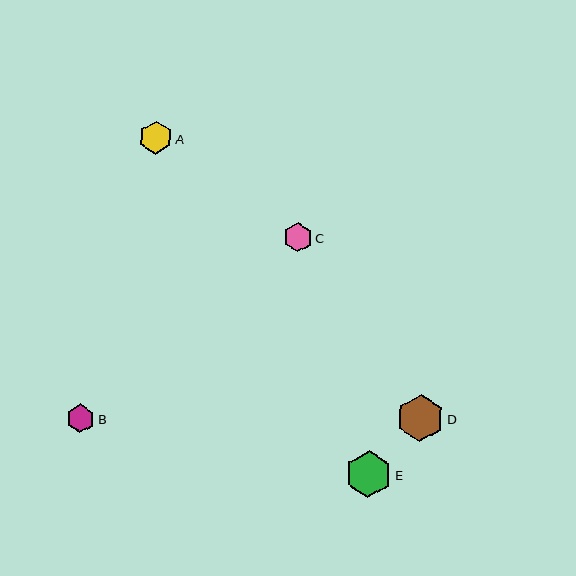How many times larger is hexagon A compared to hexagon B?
Hexagon A is approximately 1.1 times the size of hexagon B.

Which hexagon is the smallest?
Hexagon B is the smallest with a size of approximately 29 pixels.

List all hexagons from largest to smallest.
From largest to smallest: D, E, A, C, B.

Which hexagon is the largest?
Hexagon D is the largest with a size of approximately 47 pixels.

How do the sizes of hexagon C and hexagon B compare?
Hexagon C and hexagon B are approximately the same size.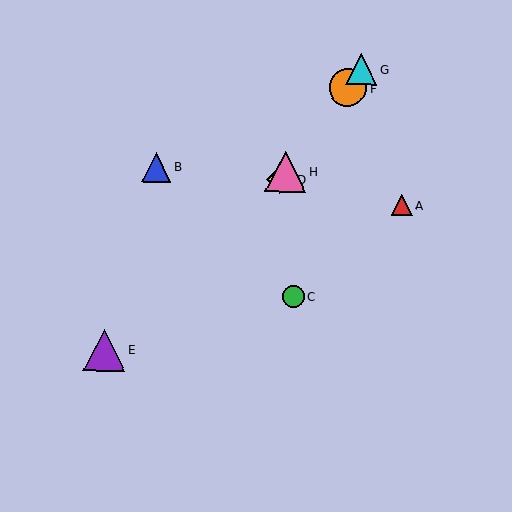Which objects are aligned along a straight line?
Objects D, F, G, H are aligned along a straight line.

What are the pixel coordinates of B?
Object B is at (156, 167).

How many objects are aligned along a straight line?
4 objects (D, F, G, H) are aligned along a straight line.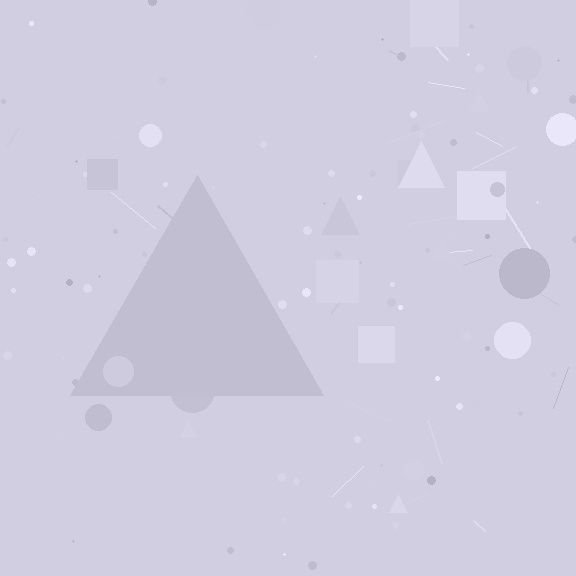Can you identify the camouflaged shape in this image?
The camouflaged shape is a triangle.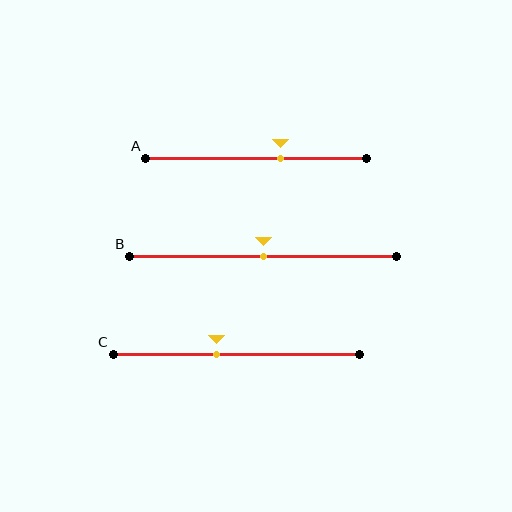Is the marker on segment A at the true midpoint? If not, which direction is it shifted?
No, the marker on segment A is shifted to the right by about 11% of the segment length.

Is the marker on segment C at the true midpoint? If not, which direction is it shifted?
No, the marker on segment C is shifted to the left by about 8% of the segment length.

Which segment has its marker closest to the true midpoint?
Segment B has its marker closest to the true midpoint.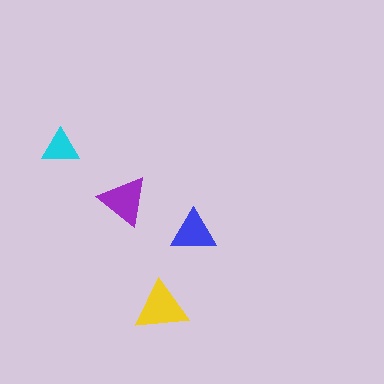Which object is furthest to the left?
The cyan triangle is leftmost.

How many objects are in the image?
There are 4 objects in the image.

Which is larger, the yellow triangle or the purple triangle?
The yellow one.